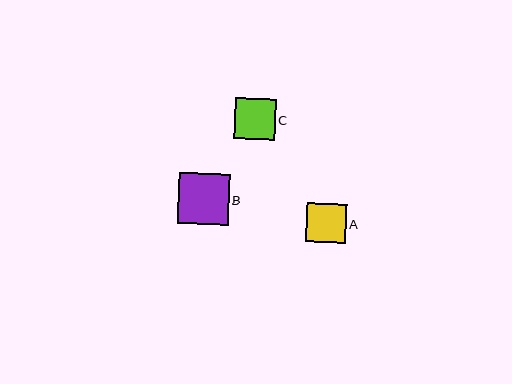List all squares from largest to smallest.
From largest to smallest: B, C, A.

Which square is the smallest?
Square A is the smallest with a size of approximately 40 pixels.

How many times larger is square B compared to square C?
Square B is approximately 1.2 times the size of square C.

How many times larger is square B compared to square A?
Square B is approximately 1.3 times the size of square A.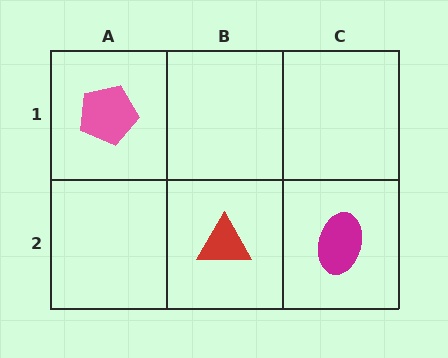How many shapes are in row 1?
1 shape.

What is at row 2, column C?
A magenta ellipse.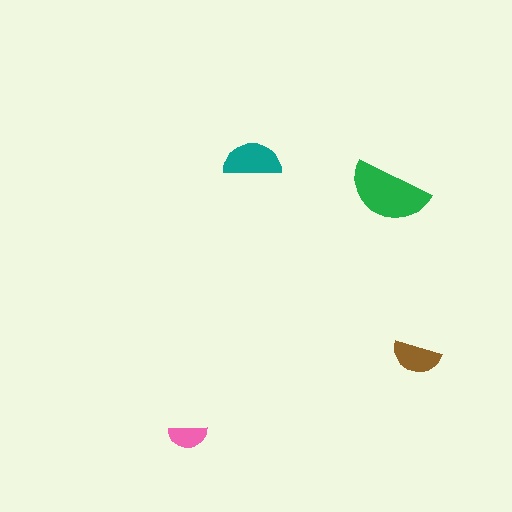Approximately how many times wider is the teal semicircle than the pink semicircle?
About 1.5 times wider.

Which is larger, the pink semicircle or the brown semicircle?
The brown one.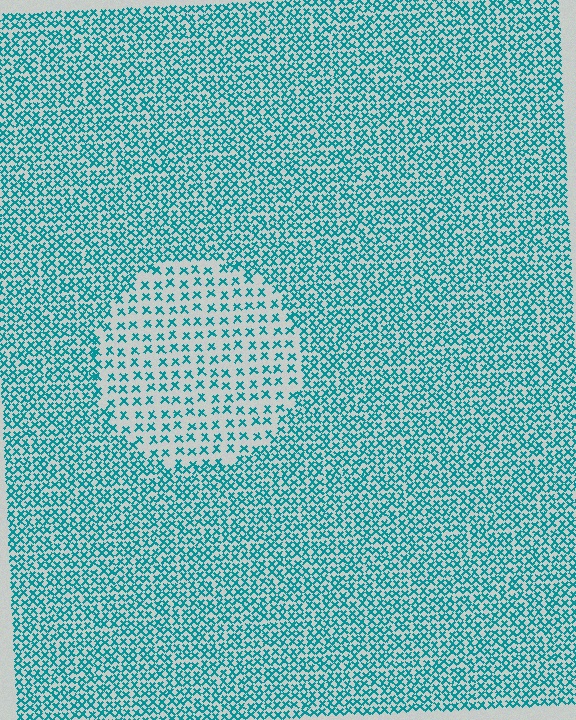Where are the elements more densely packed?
The elements are more densely packed outside the circle boundary.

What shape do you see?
I see a circle.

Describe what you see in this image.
The image contains small teal elements arranged at two different densities. A circle-shaped region is visible where the elements are less densely packed than the surrounding area.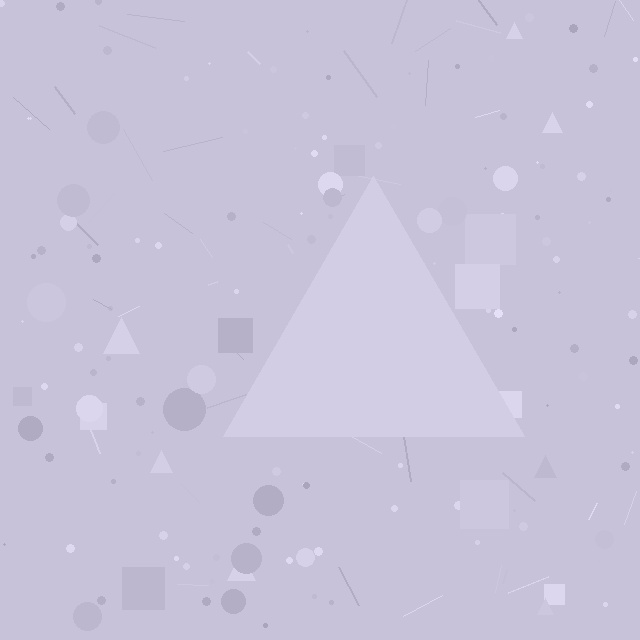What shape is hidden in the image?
A triangle is hidden in the image.